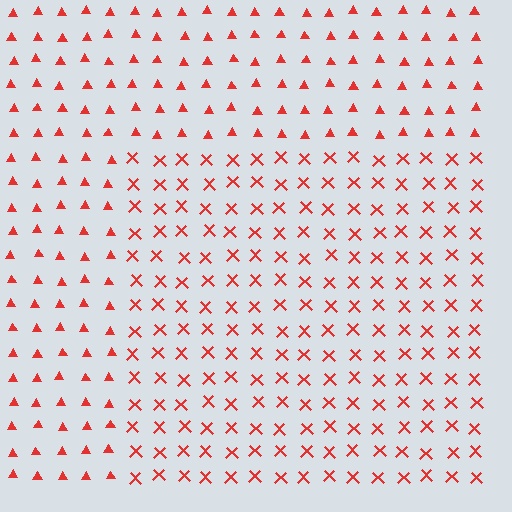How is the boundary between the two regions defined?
The boundary is defined by a change in element shape: X marks inside vs. triangles outside. All elements share the same color and spacing.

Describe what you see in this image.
The image is filled with small red elements arranged in a uniform grid. A rectangle-shaped region contains X marks, while the surrounding area contains triangles. The boundary is defined purely by the change in element shape.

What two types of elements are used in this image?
The image uses X marks inside the rectangle region and triangles outside it.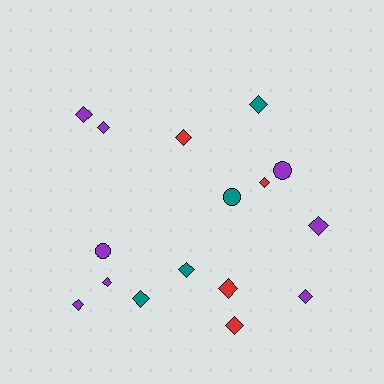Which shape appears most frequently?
Diamond, with 13 objects.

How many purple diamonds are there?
There are 6 purple diamonds.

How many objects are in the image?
There are 16 objects.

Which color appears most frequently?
Purple, with 8 objects.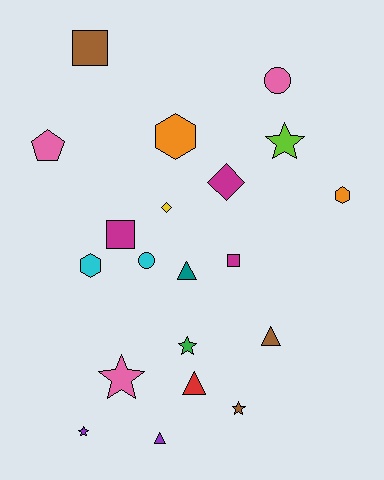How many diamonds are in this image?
There are 2 diamonds.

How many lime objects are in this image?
There is 1 lime object.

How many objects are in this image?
There are 20 objects.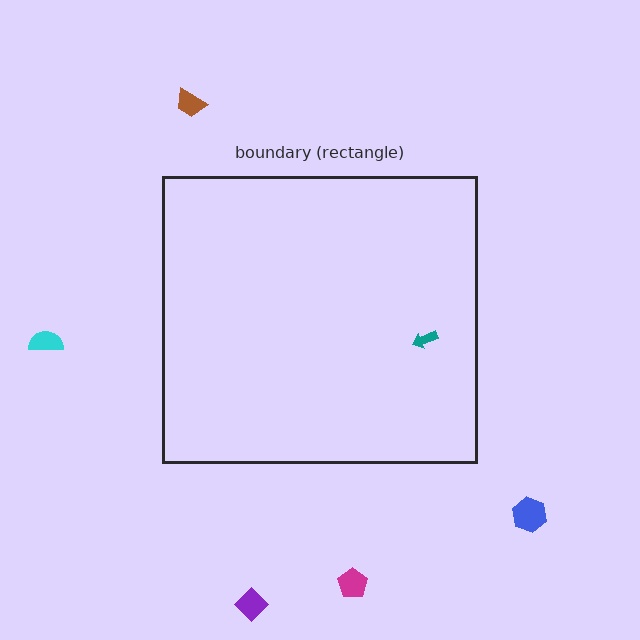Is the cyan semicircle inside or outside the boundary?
Outside.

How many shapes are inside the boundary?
1 inside, 5 outside.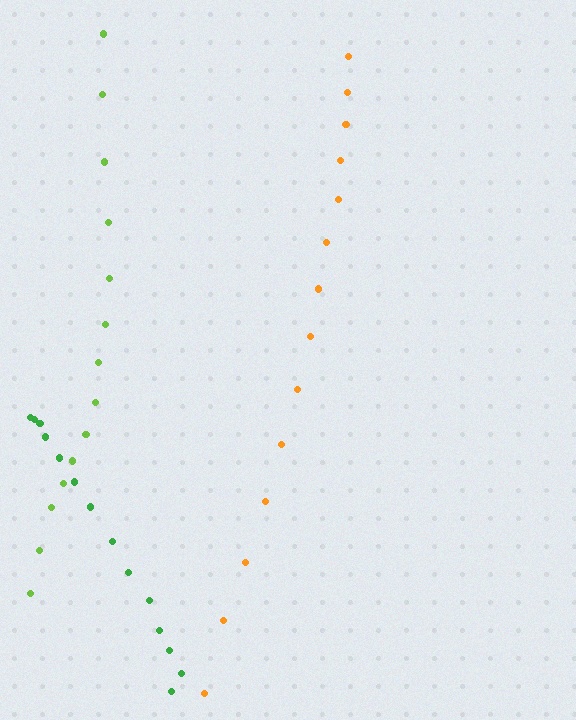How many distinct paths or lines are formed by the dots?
There are 3 distinct paths.